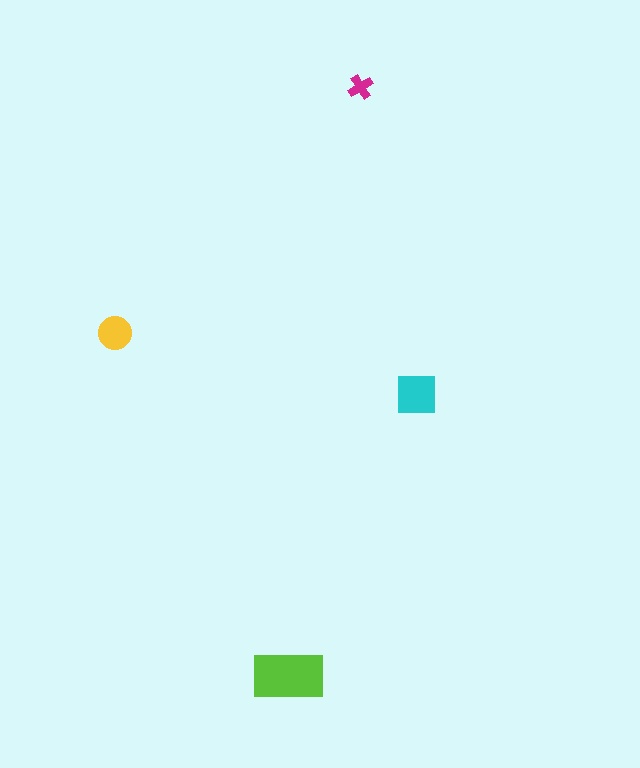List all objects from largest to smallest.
The lime rectangle, the cyan square, the yellow circle, the magenta cross.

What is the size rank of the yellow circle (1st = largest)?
3rd.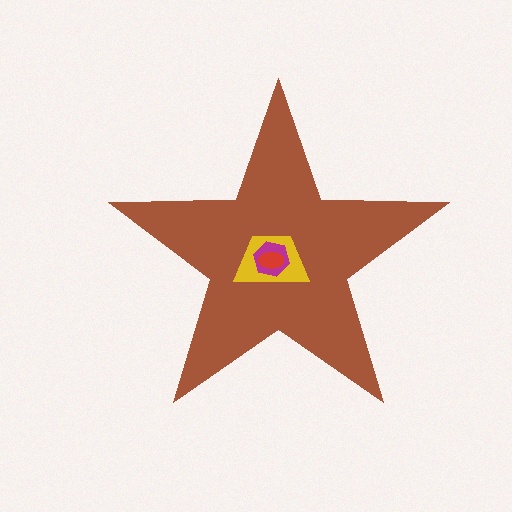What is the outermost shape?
The brown star.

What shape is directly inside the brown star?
The yellow trapezoid.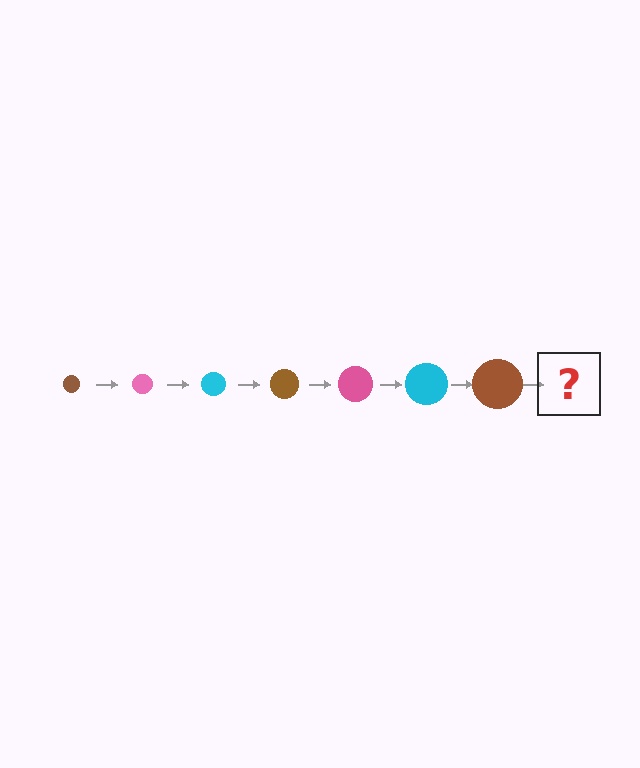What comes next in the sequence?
The next element should be a pink circle, larger than the previous one.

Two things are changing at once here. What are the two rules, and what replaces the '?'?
The two rules are that the circle grows larger each step and the color cycles through brown, pink, and cyan. The '?' should be a pink circle, larger than the previous one.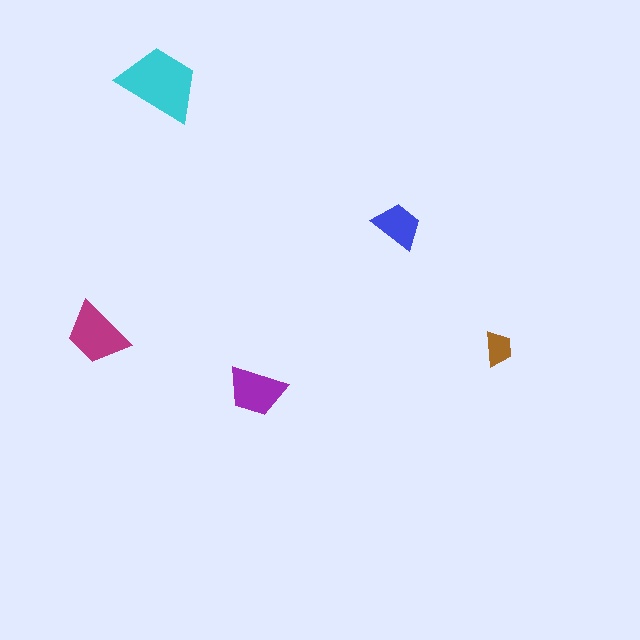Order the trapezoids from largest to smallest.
the cyan one, the magenta one, the purple one, the blue one, the brown one.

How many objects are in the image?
There are 5 objects in the image.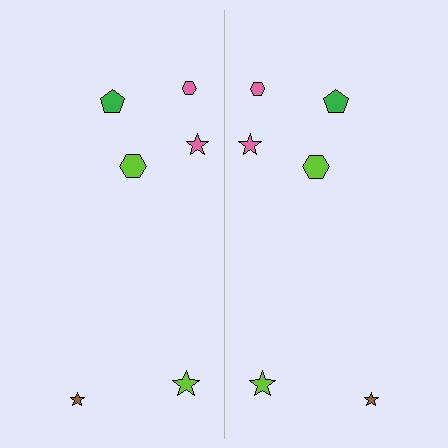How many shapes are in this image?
There are 12 shapes in this image.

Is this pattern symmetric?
Yes, this pattern has bilateral (reflection) symmetry.